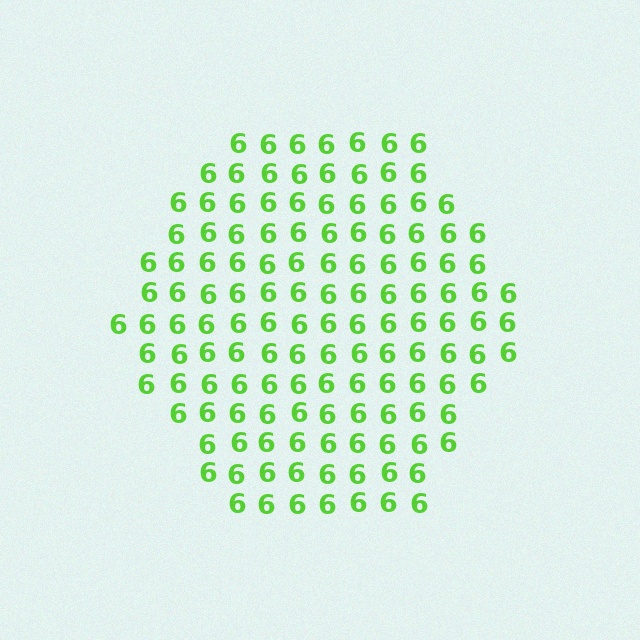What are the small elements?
The small elements are digit 6's.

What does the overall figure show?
The overall figure shows a hexagon.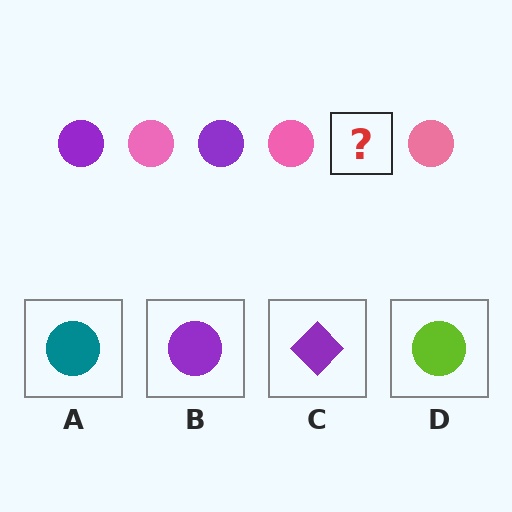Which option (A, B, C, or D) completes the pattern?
B.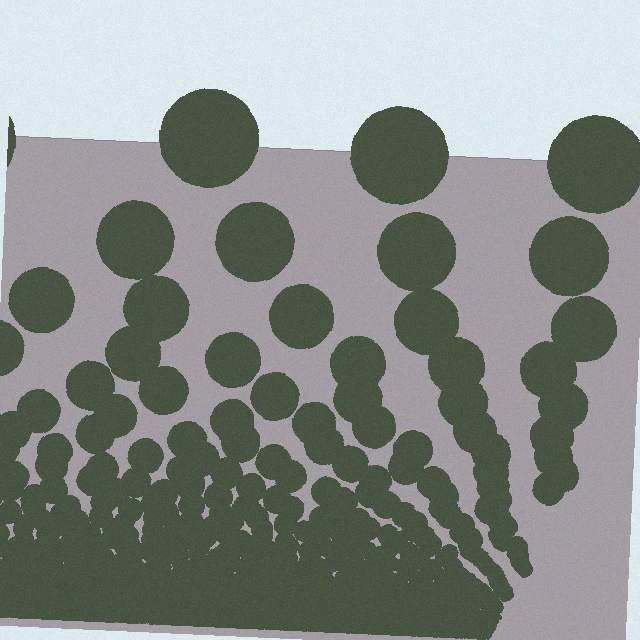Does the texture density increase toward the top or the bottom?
Density increases toward the bottom.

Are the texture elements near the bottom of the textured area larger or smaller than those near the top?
Smaller. The gradient is inverted — elements near the bottom are smaller and denser.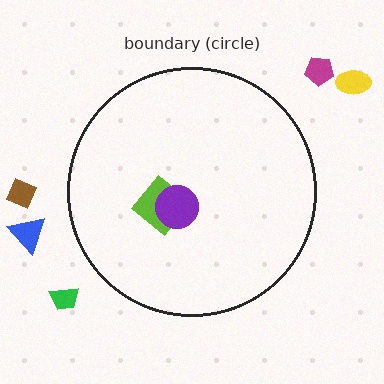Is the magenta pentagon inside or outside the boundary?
Outside.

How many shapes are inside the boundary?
2 inside, 5 outside.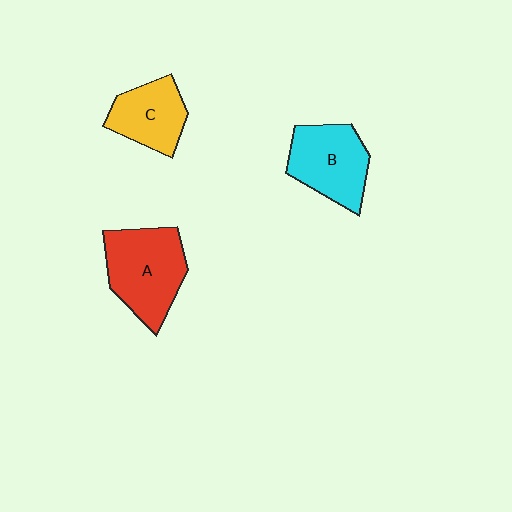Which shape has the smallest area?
Shape C (yellow).